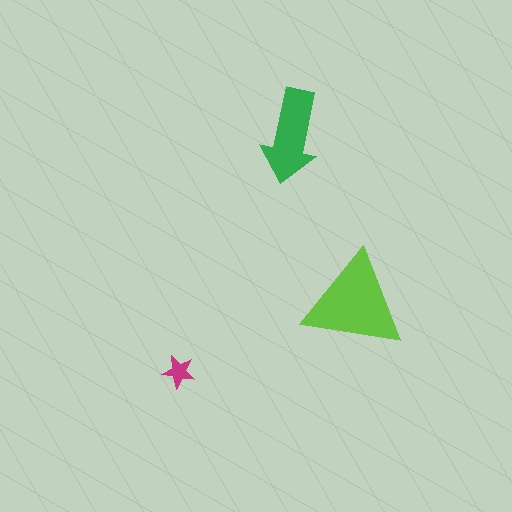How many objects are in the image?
There are 3 objects in the image.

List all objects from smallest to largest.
The magenta star, the green arrow, the lime triangle.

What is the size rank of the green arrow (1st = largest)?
2nd.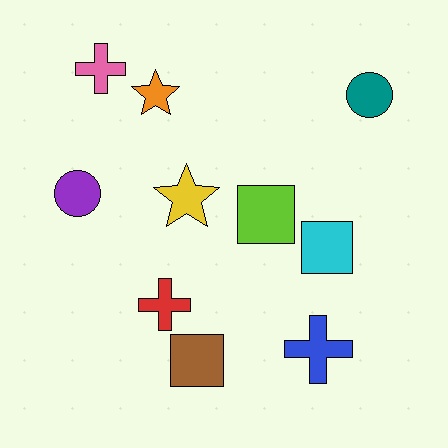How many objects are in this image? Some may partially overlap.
There are 10 objects.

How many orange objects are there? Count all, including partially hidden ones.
There is 1 orange object.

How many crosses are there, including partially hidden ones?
There are 3 crosses.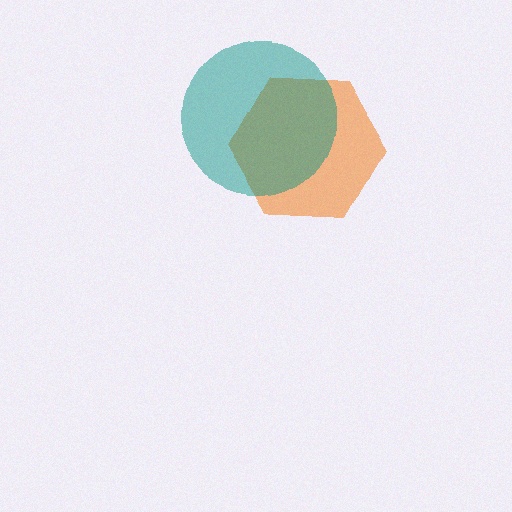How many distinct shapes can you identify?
There are 2 distinct shapes: an orange hexagon, a teal circle.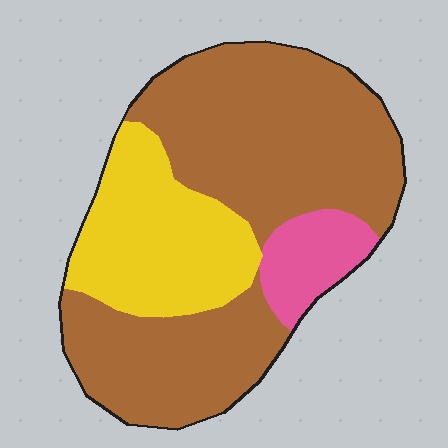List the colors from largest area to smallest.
From largest to smallest: brown, yellow, pink.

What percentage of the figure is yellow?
Yellow covers 26% of the figure.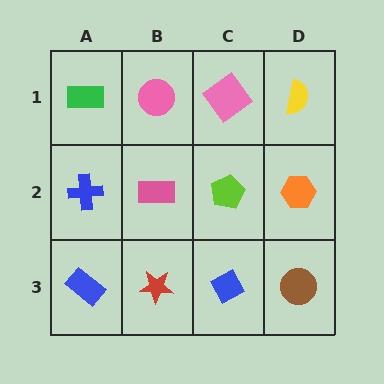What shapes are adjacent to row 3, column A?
A blue cross (row 2, column A), a red star (row 3, column B).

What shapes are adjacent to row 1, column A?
A blue cross (row 2, column A), a pink circle (row 1, column B).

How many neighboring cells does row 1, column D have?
2.